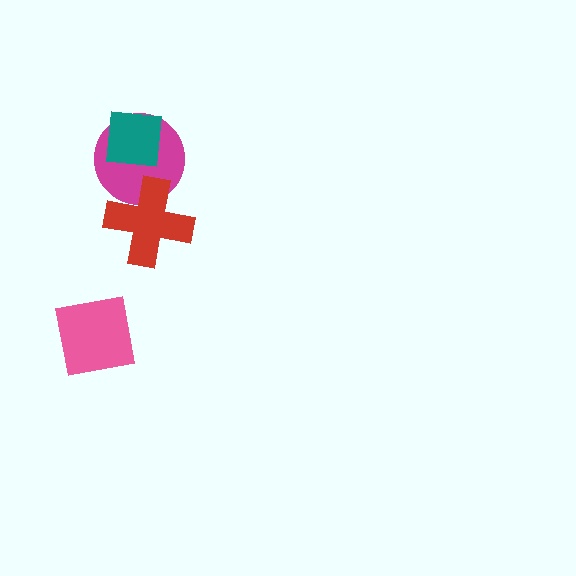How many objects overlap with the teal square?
1 object overlaps with the teal square.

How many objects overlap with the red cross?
1 object overlaps with the red cross.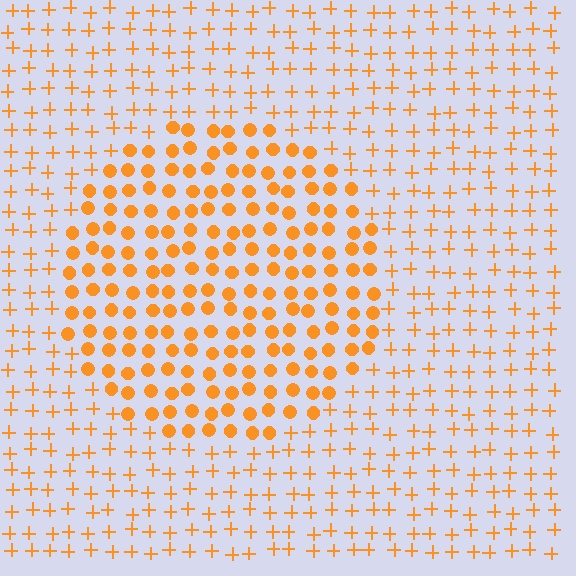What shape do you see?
I see a circle.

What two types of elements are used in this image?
The image uses circles inside the circle region and plus signs outside it.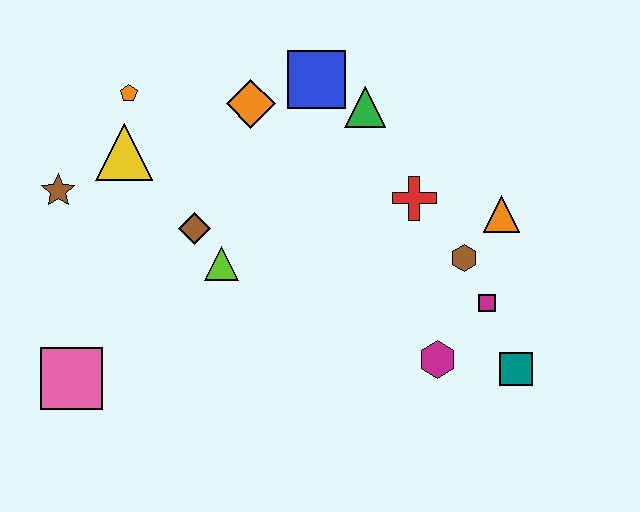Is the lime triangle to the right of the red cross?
No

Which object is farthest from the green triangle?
The pink square is farthest from the green triangle.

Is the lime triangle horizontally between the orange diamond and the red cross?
No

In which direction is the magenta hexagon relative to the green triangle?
The magenta hexagon is below the green triangle.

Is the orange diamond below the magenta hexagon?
No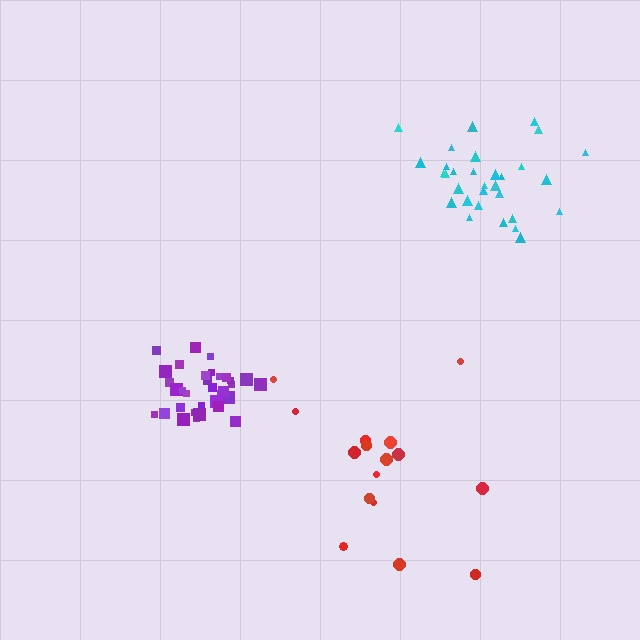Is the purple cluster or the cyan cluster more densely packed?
Purple.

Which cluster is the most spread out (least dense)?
Red.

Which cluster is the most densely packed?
Purple.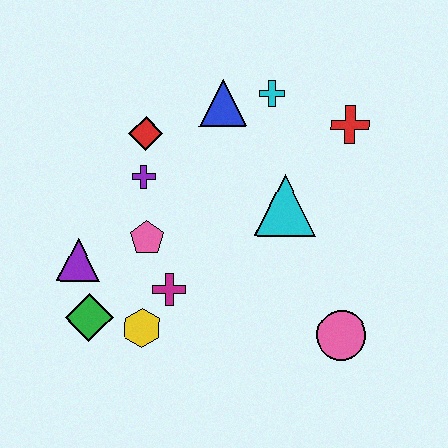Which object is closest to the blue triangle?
The cyan cross is closest to the blue triangle.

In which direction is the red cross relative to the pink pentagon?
The red cross is to the right of the pink pentagon.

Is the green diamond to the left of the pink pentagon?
Yes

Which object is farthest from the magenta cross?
The red cross is farthest from the magenta cross.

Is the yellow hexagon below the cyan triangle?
Yes